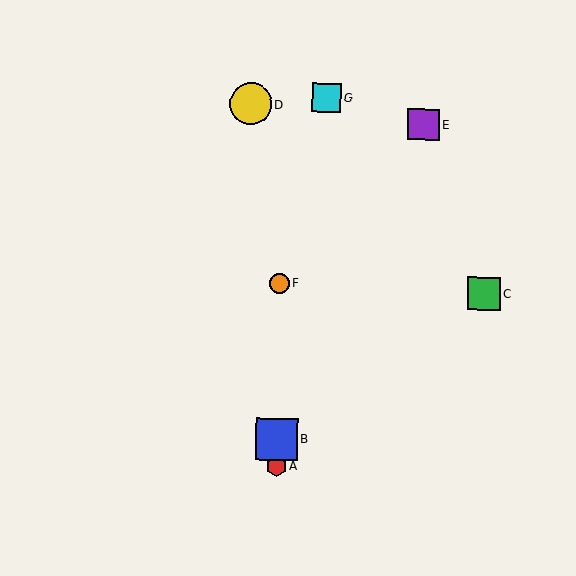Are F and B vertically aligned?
Yes, both are at x≈279.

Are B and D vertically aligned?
No, B is at x≈277 and D is at x≈251.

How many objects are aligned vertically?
3 objects (A, B, F) are aligned vertically.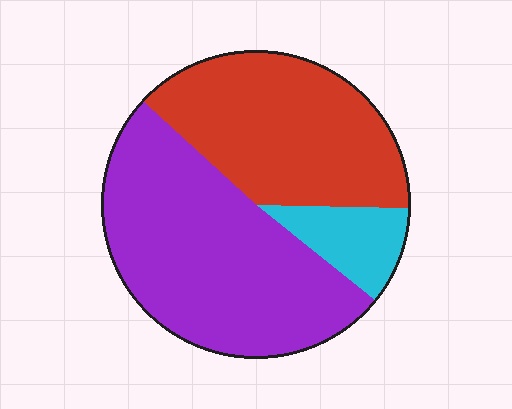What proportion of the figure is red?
Red covers roughly 40% of the figure.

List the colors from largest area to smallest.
From largest to smallest: purple, red, cyan.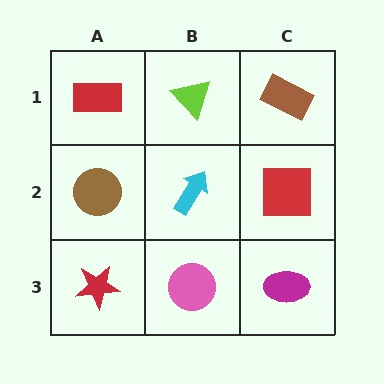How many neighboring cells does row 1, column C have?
2.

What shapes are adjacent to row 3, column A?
A brown circle (row 2, column A), a pink circle (row 3, column B).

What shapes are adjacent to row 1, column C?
A red square (row 2, column C), a lime triangle (row 1, column B).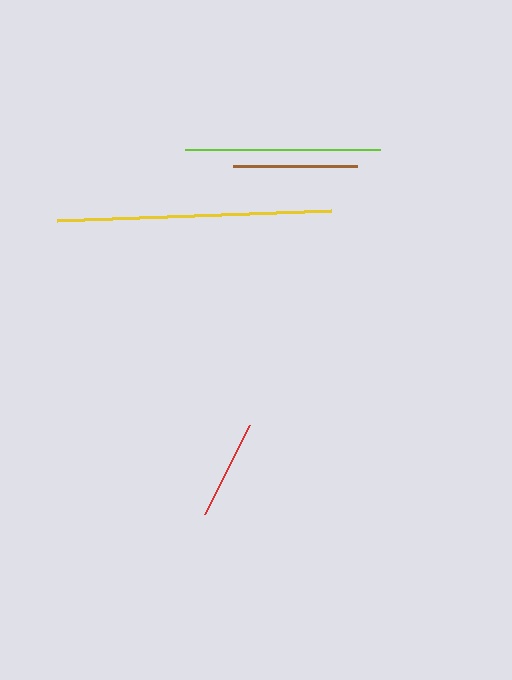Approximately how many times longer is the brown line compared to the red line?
The brown line is approximately 1.2 times the length of the red line.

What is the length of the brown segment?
The brown segment is approximately 124 pixels long.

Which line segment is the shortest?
The red line is the shortest at approximately 100 pixels.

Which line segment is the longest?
The yellow line is the longest at approximately 274 pixels.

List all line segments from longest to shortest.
From longest to shortest: yellow, lime, brown, red.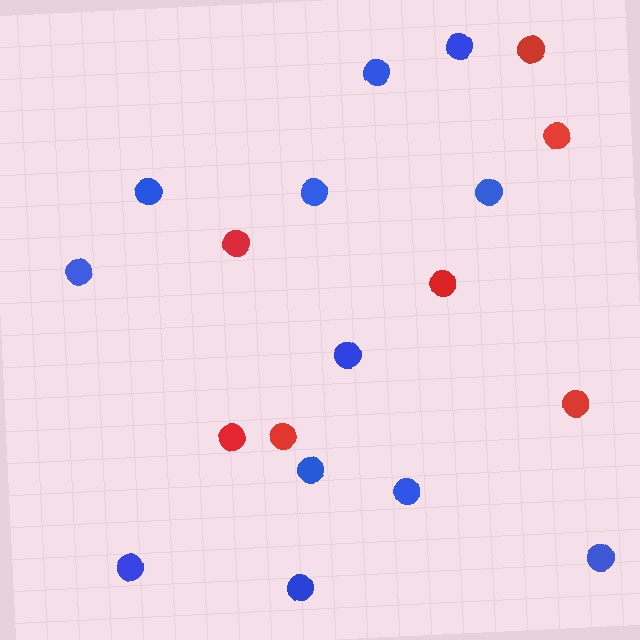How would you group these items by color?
There are 2 groups: one group of red circles (7) and one group of blue circles (12).